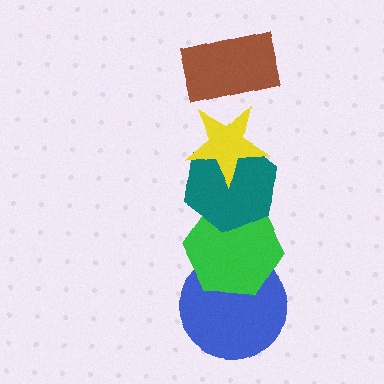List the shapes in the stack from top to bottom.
From top to bottom: the brown rectangle, the yellow star, the teal hexagon, the green hexagon, the blue circle.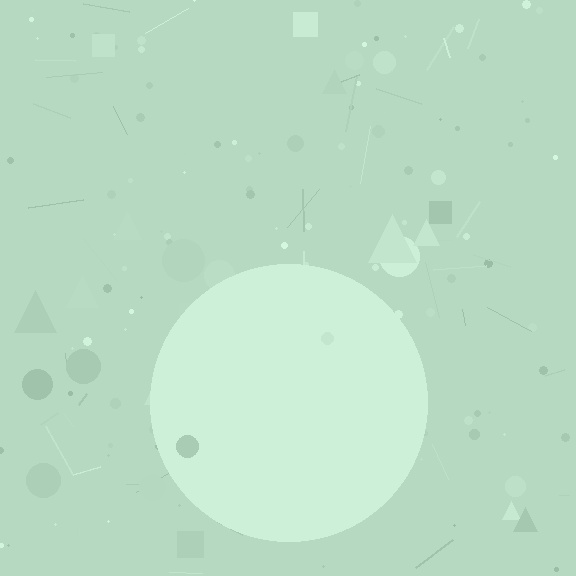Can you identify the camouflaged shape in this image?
The camouflaged shape is a circle.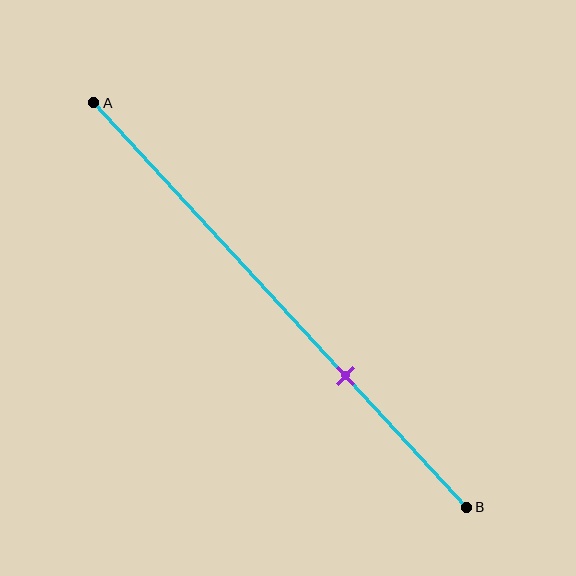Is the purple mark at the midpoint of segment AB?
No, the mark is at about 70% from A, not at the 50% midpoint.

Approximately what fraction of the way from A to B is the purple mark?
The purple mark is approximately 70% of the way from A to B.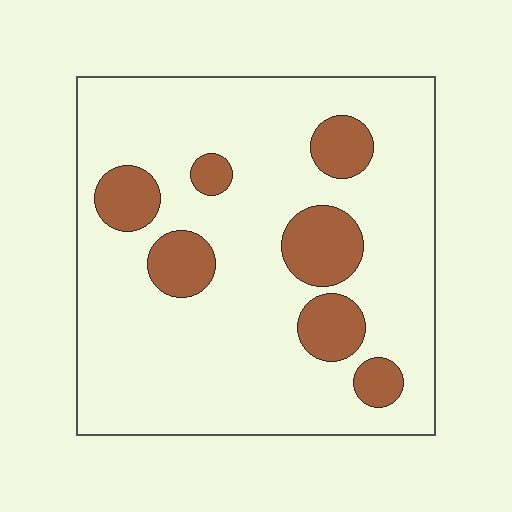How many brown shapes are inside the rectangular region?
7.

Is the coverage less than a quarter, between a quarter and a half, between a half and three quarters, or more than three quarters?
Less than a quarter.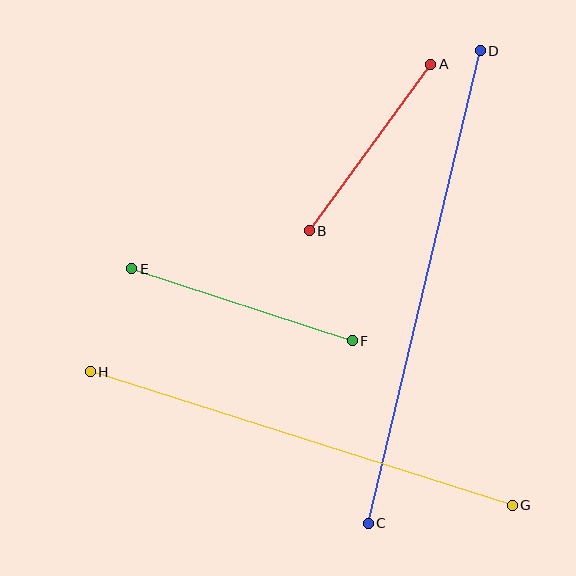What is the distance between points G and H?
The distance is approximately 443 pixels.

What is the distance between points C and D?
The distance is approximately 485 pixels.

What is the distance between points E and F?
The distance is approximately 232 pixels.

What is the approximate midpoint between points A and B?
The midpoint is at approximately (370, 148) pixels.